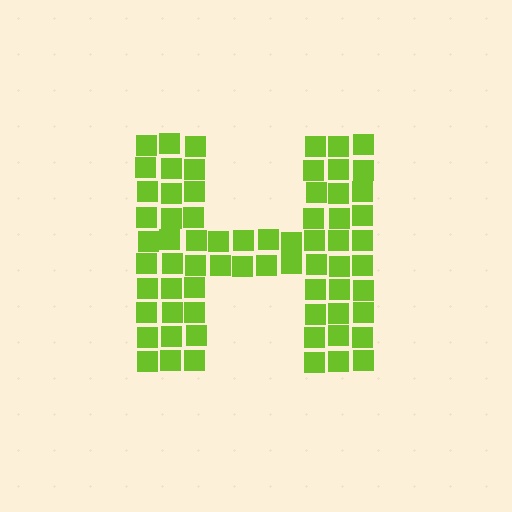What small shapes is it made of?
It is made of small squares.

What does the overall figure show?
The overall figure shows the letter H.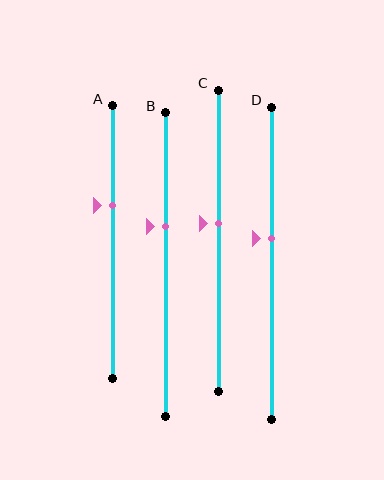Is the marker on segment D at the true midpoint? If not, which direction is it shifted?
No, the marker on segment D is shifted upward by about 8% of the segment length.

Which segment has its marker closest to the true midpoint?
Segment C has its marker closest to the true midpoint.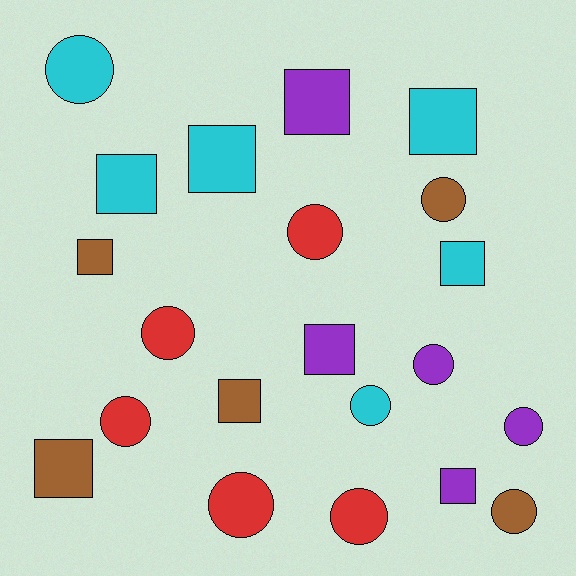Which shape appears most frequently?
Circle, with 11 objects.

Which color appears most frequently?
Cyan, with 6 objects.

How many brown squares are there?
There are 3 brown squares.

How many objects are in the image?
There are 21 objects.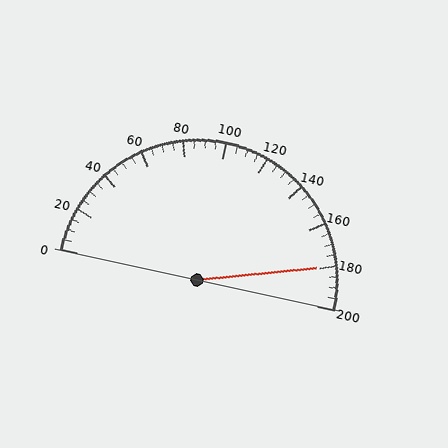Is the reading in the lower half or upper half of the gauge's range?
The reading is in the upper half of the range (0 to 200).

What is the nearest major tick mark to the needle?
The nearest major tick mark is 180.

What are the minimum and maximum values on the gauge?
The gauge ranges from 0 to 200.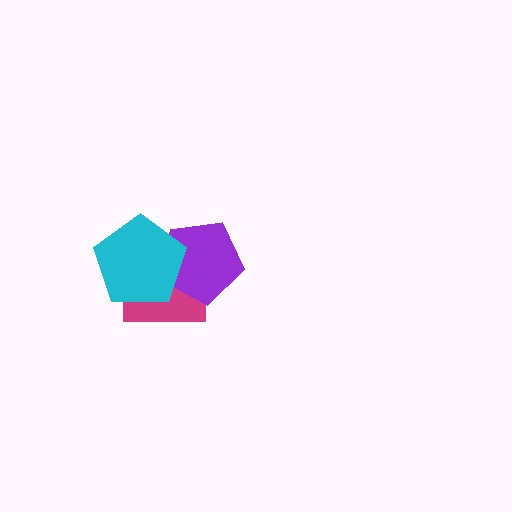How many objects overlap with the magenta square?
2 objects overlap with the magenta square.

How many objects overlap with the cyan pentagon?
2 objects overlap with the cyan pentagon.